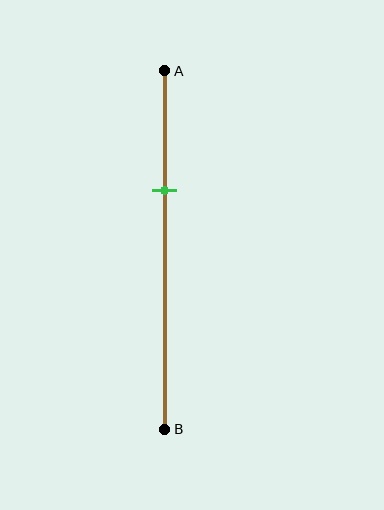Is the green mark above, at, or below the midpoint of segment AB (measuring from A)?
The green mark is above the midpoint of segment AB.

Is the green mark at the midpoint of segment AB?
No, the mark is at about 35% from A, not at the 50% midpoint.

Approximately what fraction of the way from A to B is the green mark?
The green mark is approximately 35% of the way from A to B.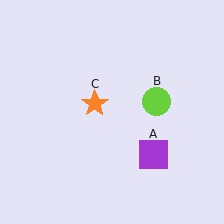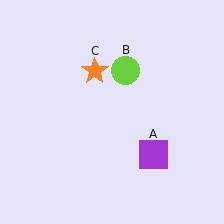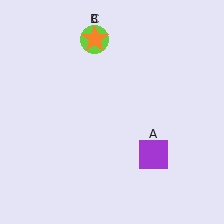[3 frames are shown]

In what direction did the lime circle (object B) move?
The lime circle (object B) moved up and to the left.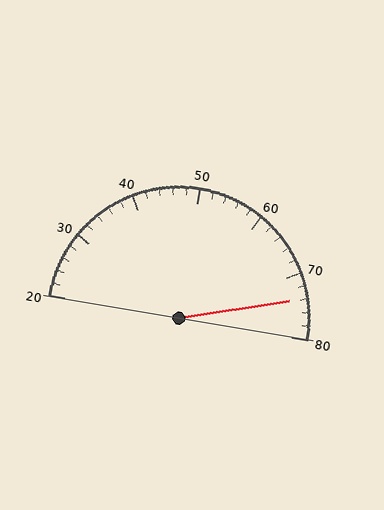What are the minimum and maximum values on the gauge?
The gauge ranges from 20 to 80.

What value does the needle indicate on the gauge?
The needle indicates approximately 74.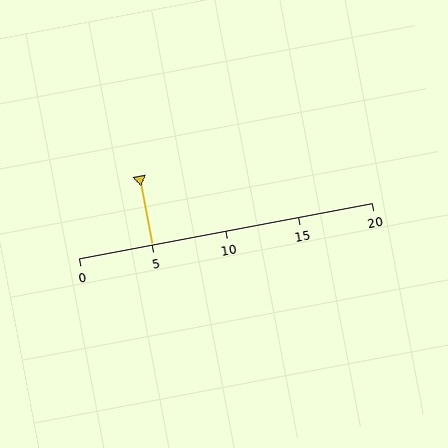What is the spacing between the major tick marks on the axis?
The major ticks are spaced 5 apart.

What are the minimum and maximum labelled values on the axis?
The axis runs from 0 to 20.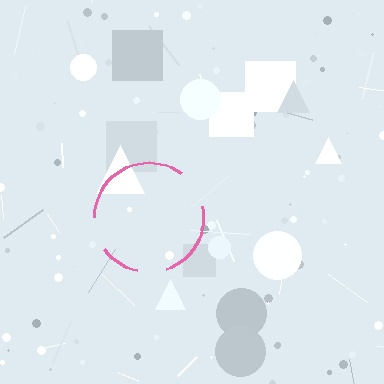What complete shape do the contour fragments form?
The contour fragments form a circle.